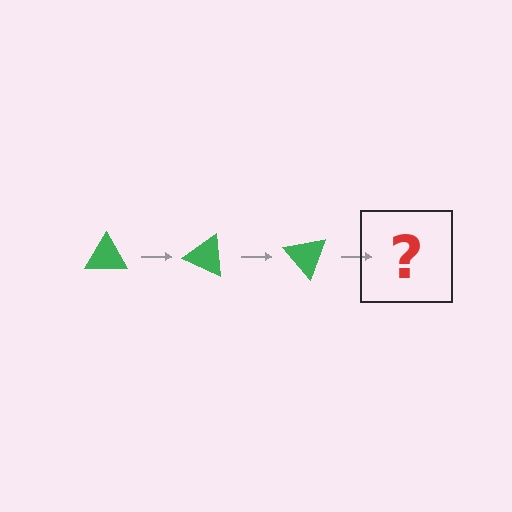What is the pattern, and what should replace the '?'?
The pattern is that the triangle rotates 25 degrees each step. The '?' should be a green triangle rotated 75 degrees.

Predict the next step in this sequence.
The next step is a green triangle rotated 75 degrees.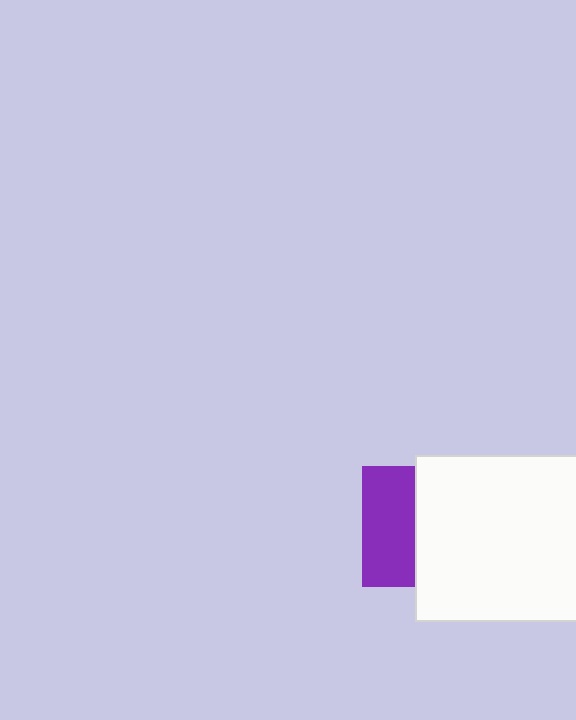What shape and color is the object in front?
The object in front is a white square.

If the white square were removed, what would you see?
You would see the complete purple square.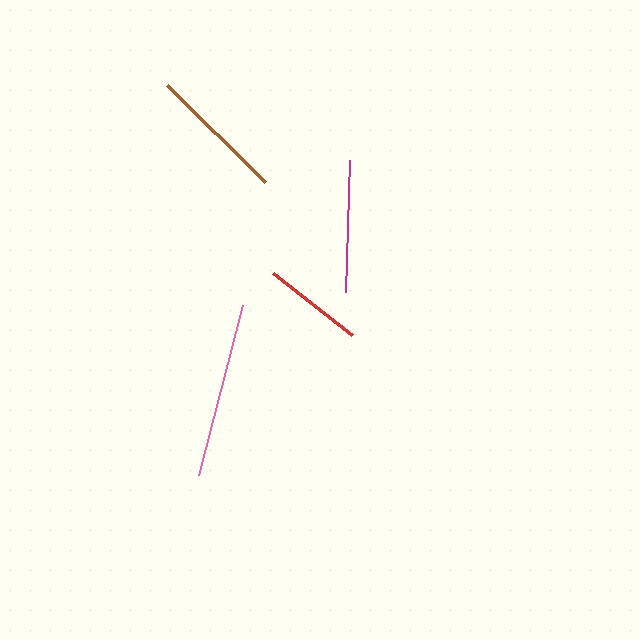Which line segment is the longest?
The pink line is the longest at approximately 176 pixels.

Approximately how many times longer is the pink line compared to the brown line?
The pink line is approximately 1.3 times the length of the brown line.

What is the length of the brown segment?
The brown segment is approximately 137 pixels long.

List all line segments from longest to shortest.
From longest to shortest: pink, brown, magenta, red.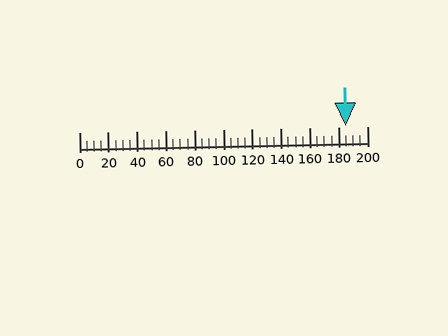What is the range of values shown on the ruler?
The ruler shows values from 0 to 200.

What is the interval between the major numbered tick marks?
The major tick marks are spaced 20 units apart.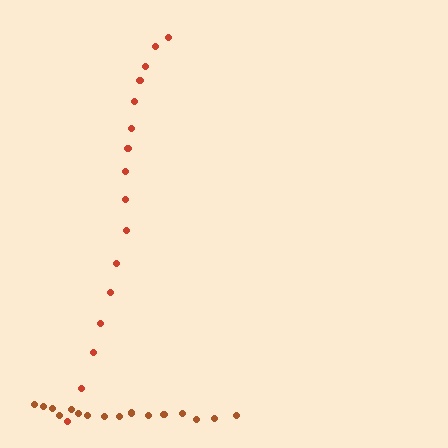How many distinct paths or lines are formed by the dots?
There are 2 distinct paths.